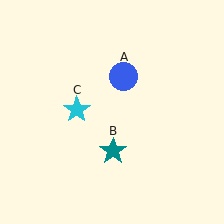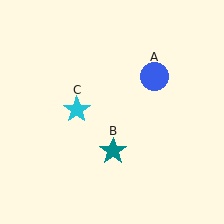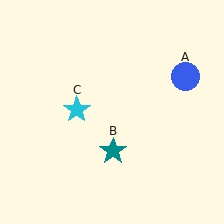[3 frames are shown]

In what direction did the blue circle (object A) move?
The blue circle (object A) moved right.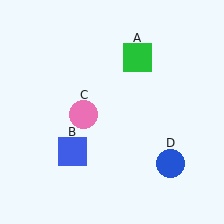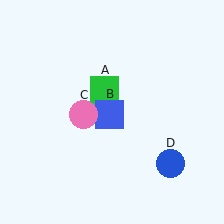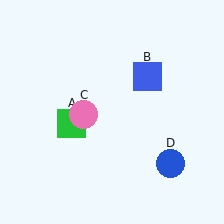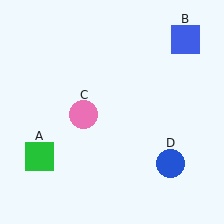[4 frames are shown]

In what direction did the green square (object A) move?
The green square (object A) moved down and to the left.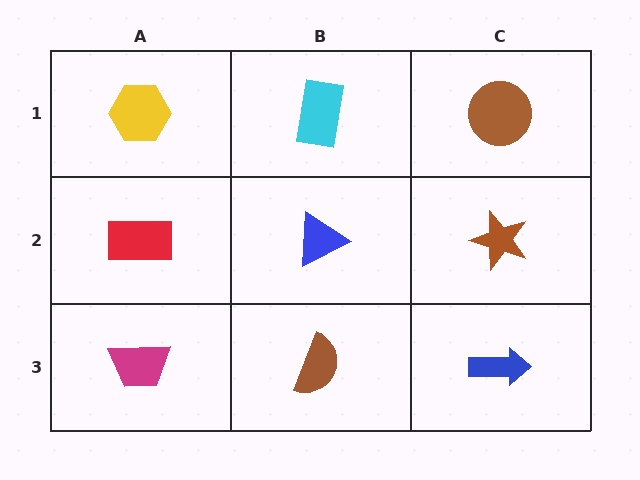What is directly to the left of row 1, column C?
A cyan rectangle.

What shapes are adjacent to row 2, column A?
A yellow hexagon (row 1, column A), a magenta trapezoid (row 3, column A), a blue triangle (row 2, column B).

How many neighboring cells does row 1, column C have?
2.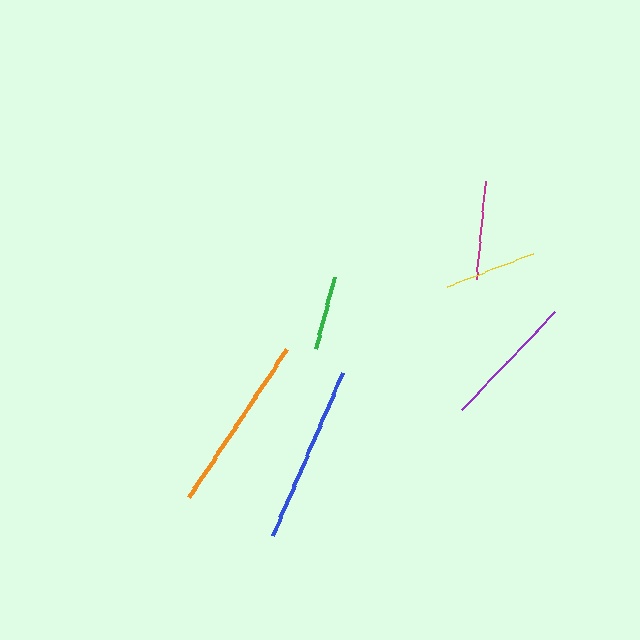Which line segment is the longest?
The orange line is the longest at approximately 178 pixels.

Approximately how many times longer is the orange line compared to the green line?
The orange line is approximately 2.4 times the length of the green line.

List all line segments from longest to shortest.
From longest to shortest: orange, blue, purple, magenta, yellow, green.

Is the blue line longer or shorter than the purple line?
The blue line is longer than the purple line.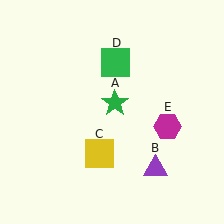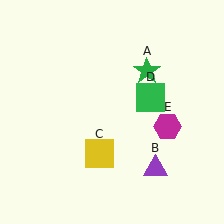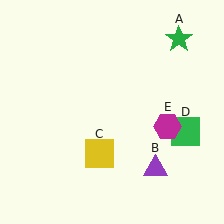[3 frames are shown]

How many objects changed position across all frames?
2 objects changed position: green star (object A), green square (object D).